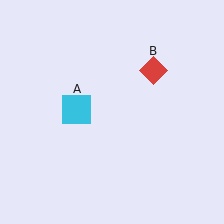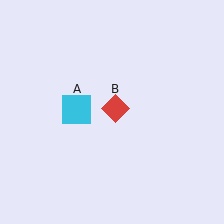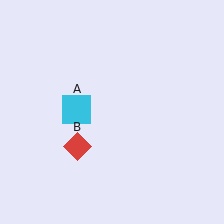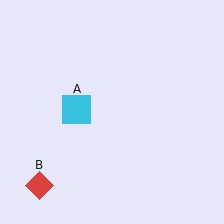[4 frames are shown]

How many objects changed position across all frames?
1 object changed position: red diamond (object B).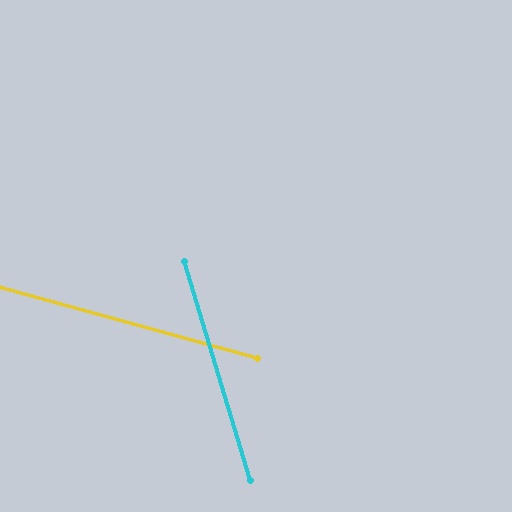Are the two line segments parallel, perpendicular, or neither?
Neither parallel nor perpendicular — they differ by about 58°.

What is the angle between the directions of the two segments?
Approximately 58 degrees.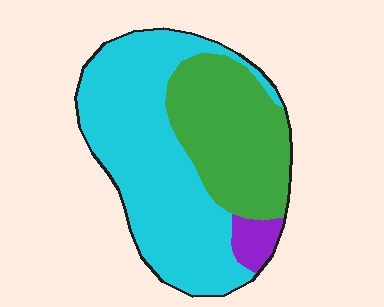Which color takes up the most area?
Cyan, at roughly 60%.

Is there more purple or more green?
Green.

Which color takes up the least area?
Purple, at roughly 5%.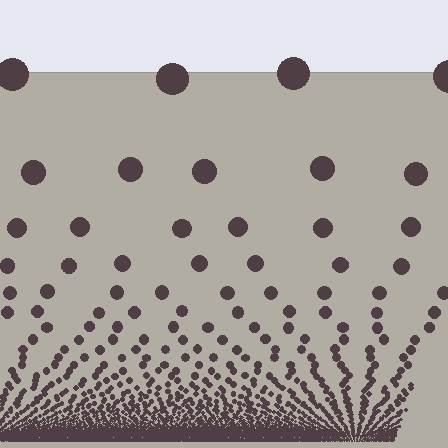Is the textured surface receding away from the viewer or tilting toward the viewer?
The surface appears to tilt toward the viewer. Texture elements get larger and sparser toward the top.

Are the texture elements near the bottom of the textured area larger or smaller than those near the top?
Smaller. The gradient is inverted — elements near the bottom are smaller and denser.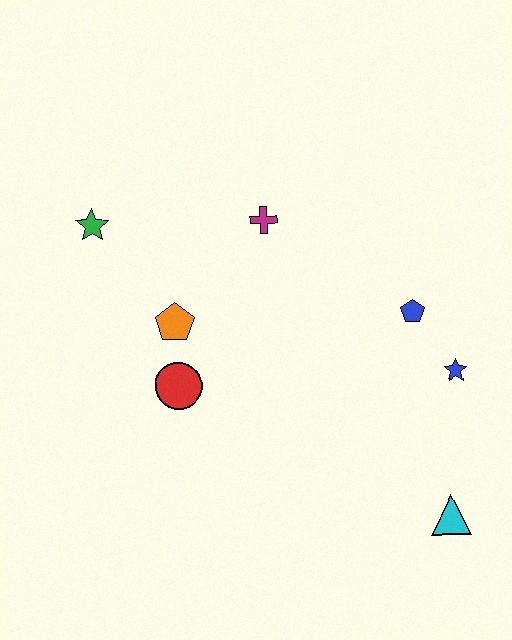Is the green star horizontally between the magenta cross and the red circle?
No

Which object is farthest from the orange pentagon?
The cyan triangle is farthest from the orange pentagon.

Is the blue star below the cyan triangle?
No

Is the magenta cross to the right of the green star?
Yes